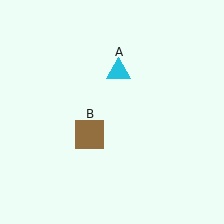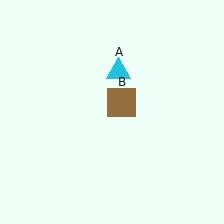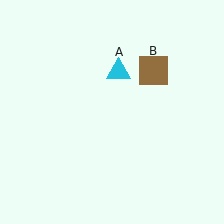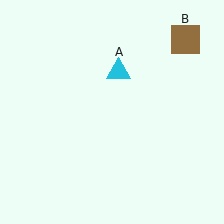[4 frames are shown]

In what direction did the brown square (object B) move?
The brown square (object B) moved up and to the right.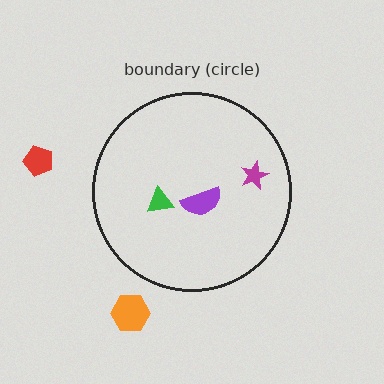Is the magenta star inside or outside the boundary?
Inside.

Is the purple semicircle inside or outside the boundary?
Inside.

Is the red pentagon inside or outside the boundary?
Outside.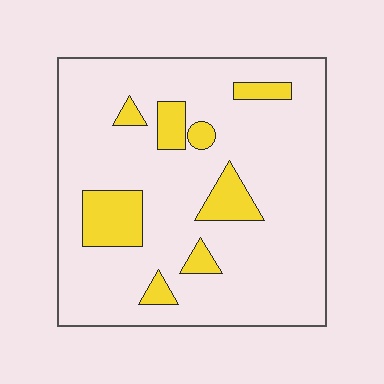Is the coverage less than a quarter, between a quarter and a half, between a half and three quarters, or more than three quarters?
Less than a quarter.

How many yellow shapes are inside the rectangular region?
8.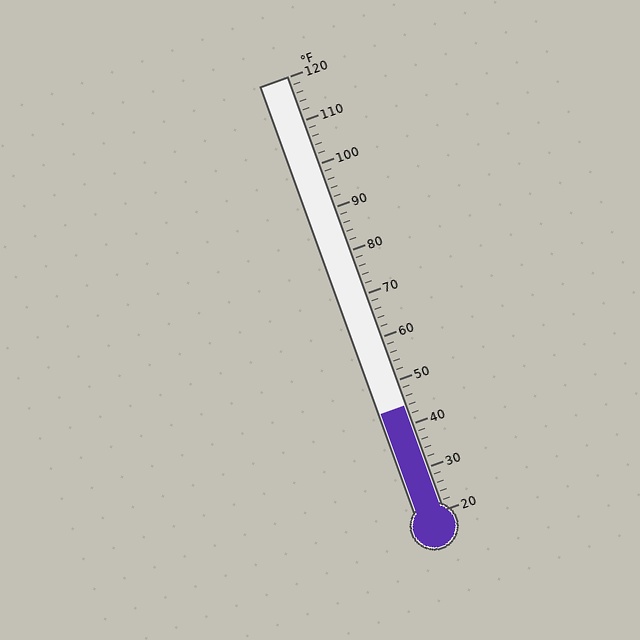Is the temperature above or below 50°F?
The temperature is below 50°F.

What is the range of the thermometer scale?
The thermometer scale ranges from 20°F to 120°F.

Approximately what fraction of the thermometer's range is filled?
The thermometer is filled to approximately 25% of its range.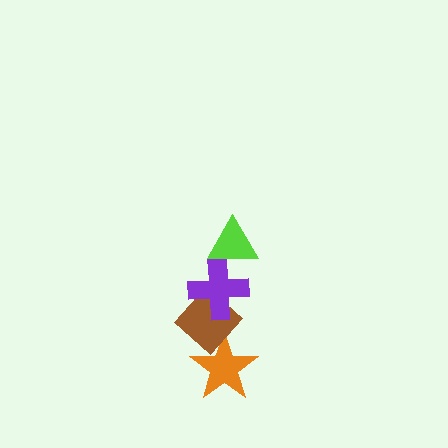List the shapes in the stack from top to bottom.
From top to bottom: the lime triangle, the purple cross, the brown diamond, the orange star.